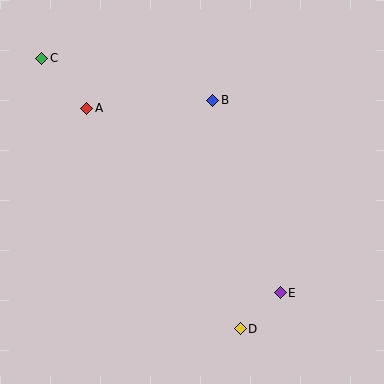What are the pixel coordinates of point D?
Point D is at (240, 329).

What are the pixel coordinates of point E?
Point E is at (280, 293).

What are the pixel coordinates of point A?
Point A is at (87, 108).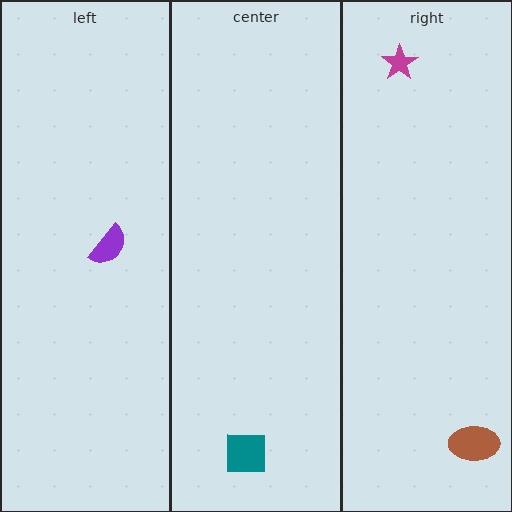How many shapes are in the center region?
1.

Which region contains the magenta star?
The right region.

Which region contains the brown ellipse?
The right region.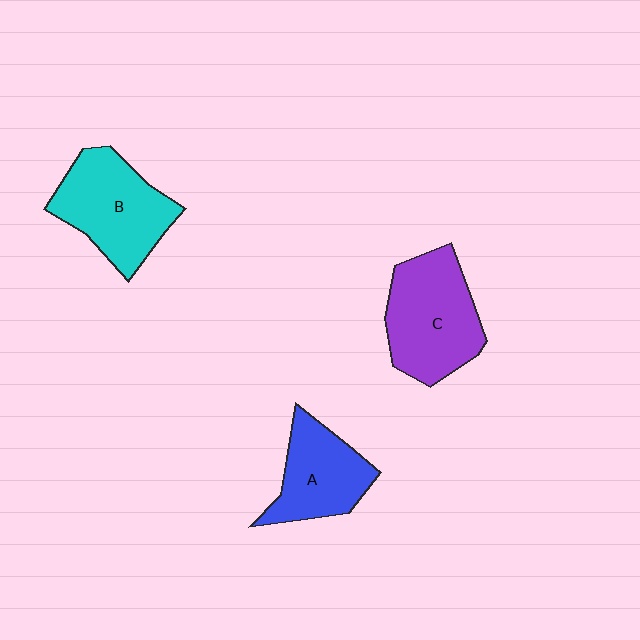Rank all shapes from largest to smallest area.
From largest to smallest: C (purple), B (cyan), A (blue).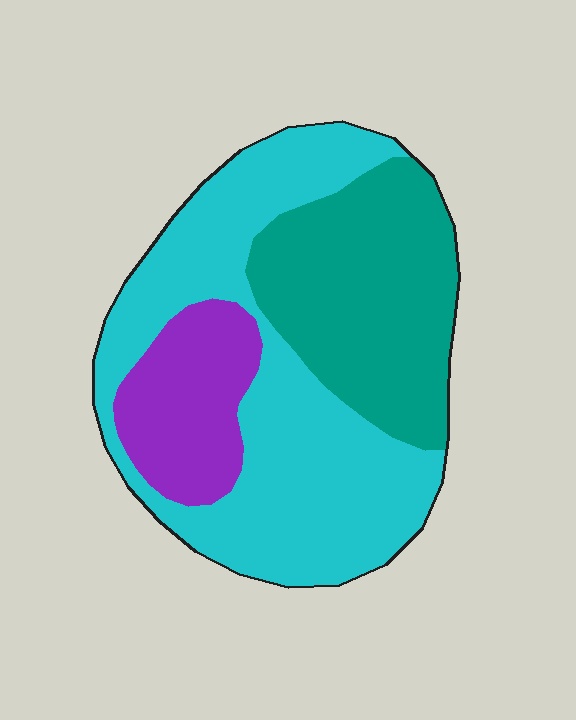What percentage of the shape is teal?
Teal covers around 30% of the shape.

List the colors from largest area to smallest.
From largest to smallest: cyan, teal, purple.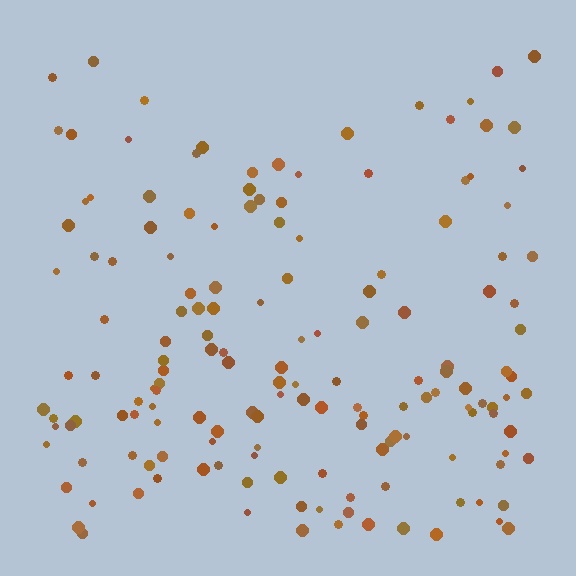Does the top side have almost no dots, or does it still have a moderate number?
Still a moderate number, just noticeably fewer than the bottom.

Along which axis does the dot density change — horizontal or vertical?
Vertical.